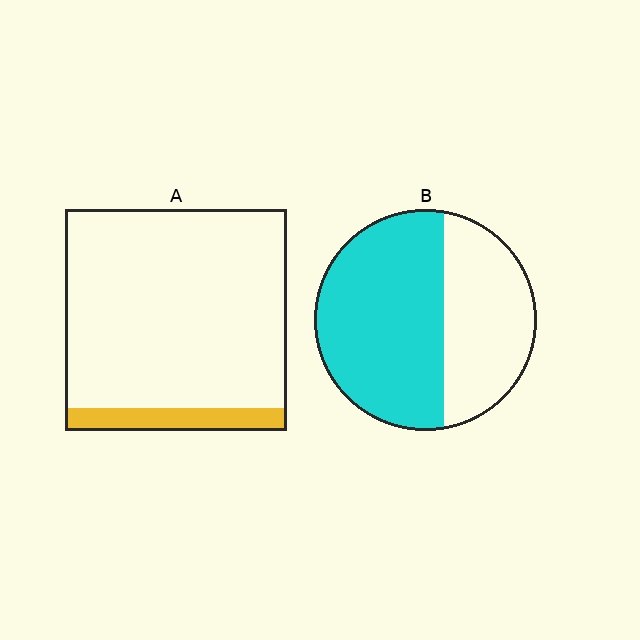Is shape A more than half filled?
No.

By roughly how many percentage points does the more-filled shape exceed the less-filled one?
By roughly 50 percentage points (B over A).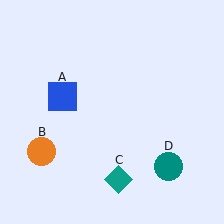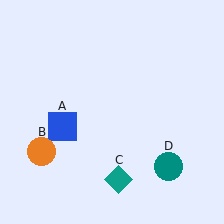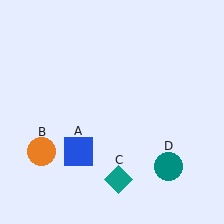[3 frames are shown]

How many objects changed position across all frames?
1 object changed position: blue square (object A).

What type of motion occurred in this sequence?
The blue square (object A) rotated counterclockwise around the center of the scene.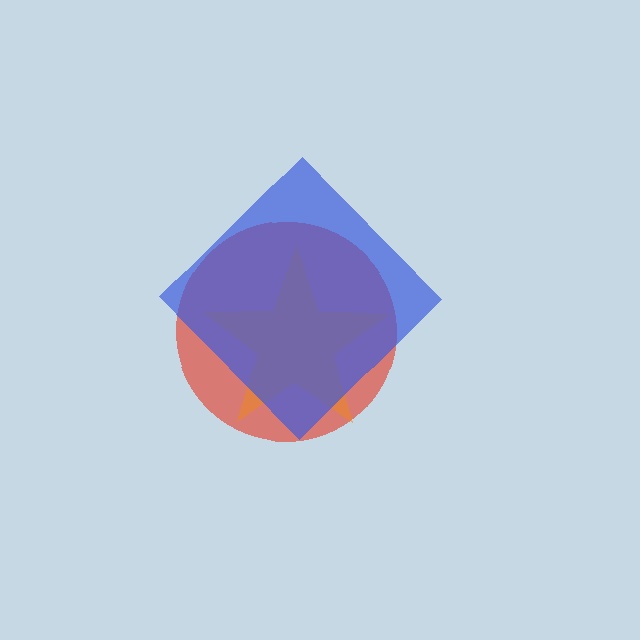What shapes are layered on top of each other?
The layered shapes are: a red circle, an orange star, a blue diamond.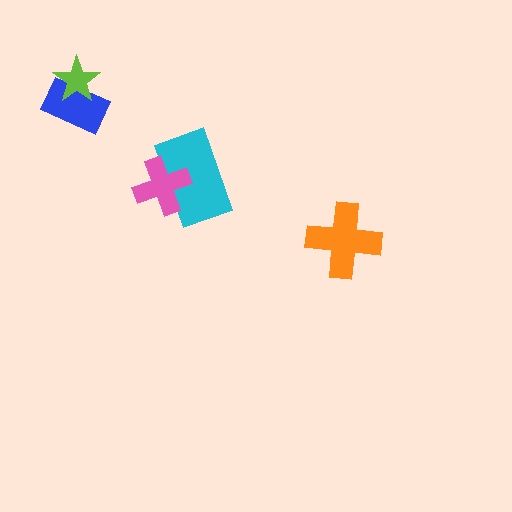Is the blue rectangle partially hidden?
Yes, it is partially covered by another shape.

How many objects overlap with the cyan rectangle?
1 object overlaps with the cyan rectangle.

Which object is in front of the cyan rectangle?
The pink cross is in front of the cyan rectangle.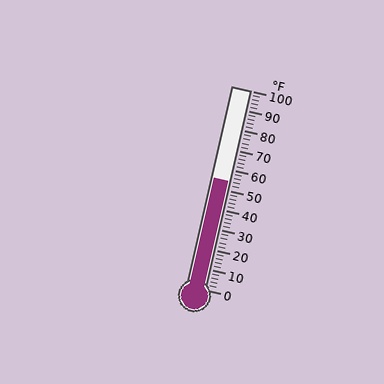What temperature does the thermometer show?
The thermometer shows approximately 54°F.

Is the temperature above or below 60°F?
The temperature is below 60°F.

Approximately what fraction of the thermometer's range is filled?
The thermometer is filled to approximately 55% of its range.